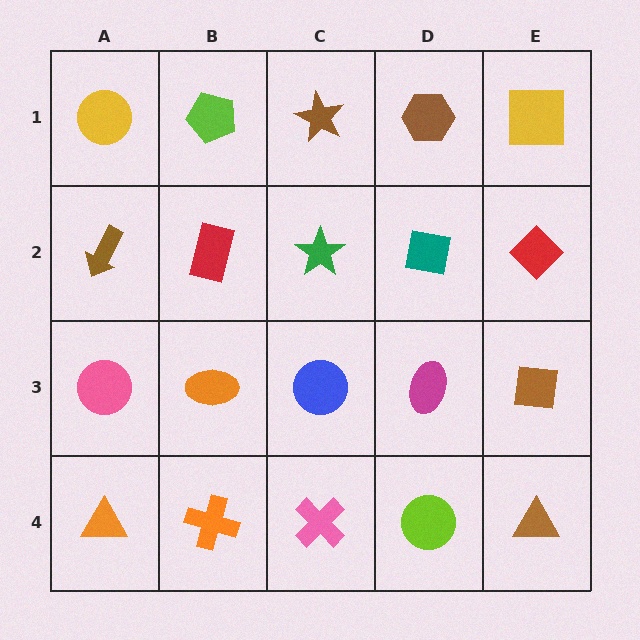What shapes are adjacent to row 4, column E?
A brown square (row 3, column E), a lime circle (row 4, column D).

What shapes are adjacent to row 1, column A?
A brown arrow (row 2, column A), a lime pentagon (row 1, column B).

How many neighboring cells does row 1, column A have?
2.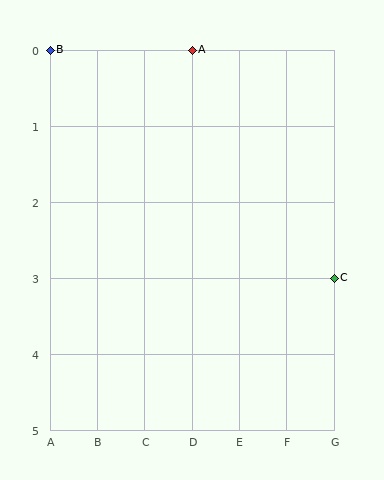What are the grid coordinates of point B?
Point B is at grid coordinates (A, 0).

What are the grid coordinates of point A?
Point A is at grid coordinates (D, 0).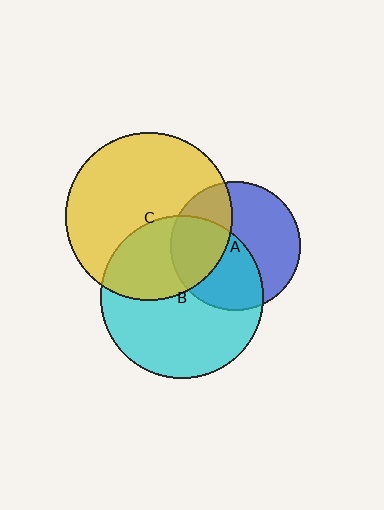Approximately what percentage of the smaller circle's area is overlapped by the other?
Approximately 35%.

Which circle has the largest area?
Circle C (yellow).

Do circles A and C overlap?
Yes.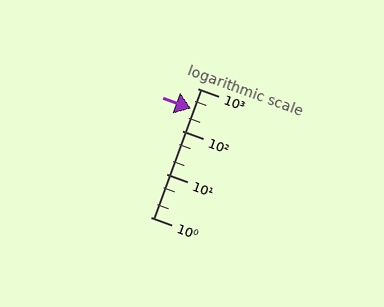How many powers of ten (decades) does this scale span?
The scale spans 3 decades, from 1 to 1000.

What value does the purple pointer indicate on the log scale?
The pointer indicates approximately 330.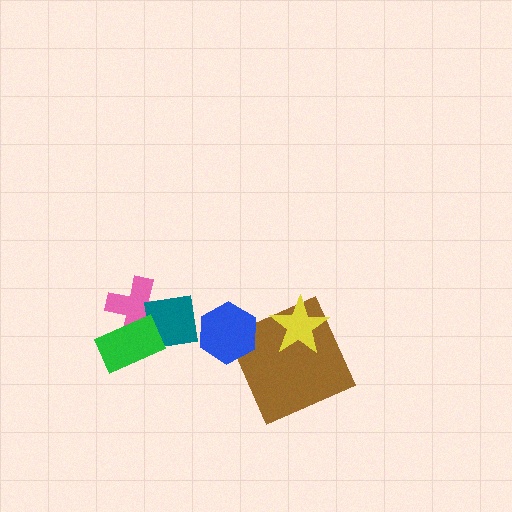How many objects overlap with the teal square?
3 objects overlap with the teal square.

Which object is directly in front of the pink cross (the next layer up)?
The teal square is directly in front of the pink cross.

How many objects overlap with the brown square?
2 objects overlap with the brown square.